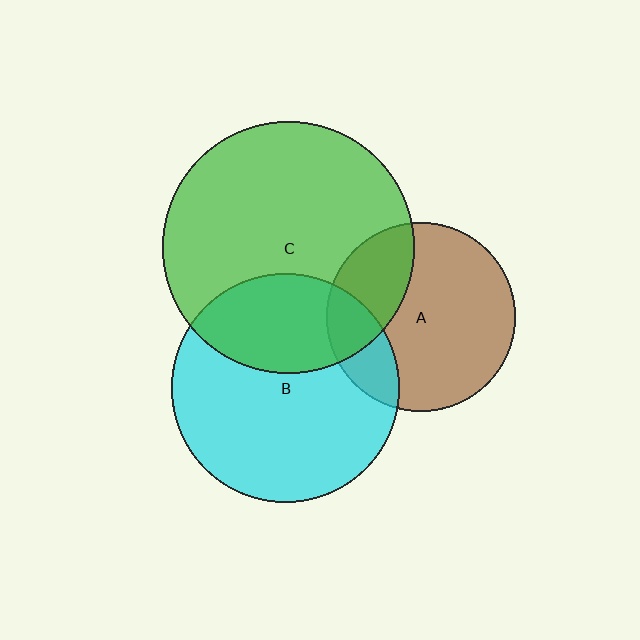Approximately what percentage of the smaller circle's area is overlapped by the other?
Approximately 30%.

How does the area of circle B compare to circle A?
Approximately 1.5 times.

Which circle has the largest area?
Circle C (green).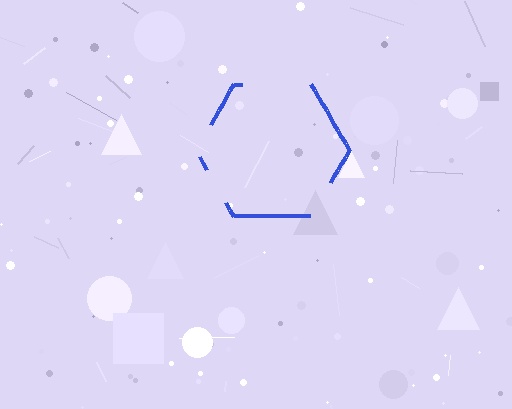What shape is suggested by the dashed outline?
The dashed outline suggests a hexagon.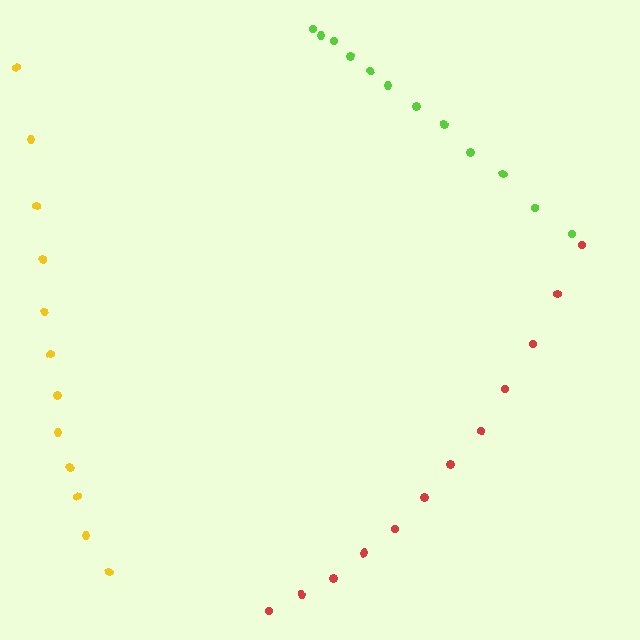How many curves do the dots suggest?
There are 3 distinct paths.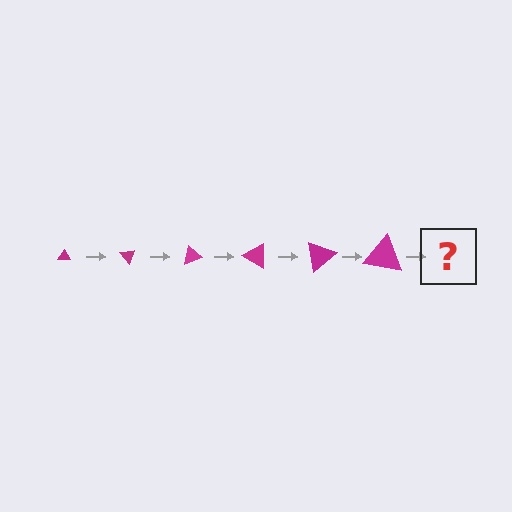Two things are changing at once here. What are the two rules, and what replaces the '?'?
The two rules are that the triangle grows larger each step and it rotates 50 degrees each step. The '?' should be a triangle, larger than the previous one and rotated 300 degrees from the start.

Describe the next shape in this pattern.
It should be a triangle, larger than the previous one and rotated 300 degrees from the start.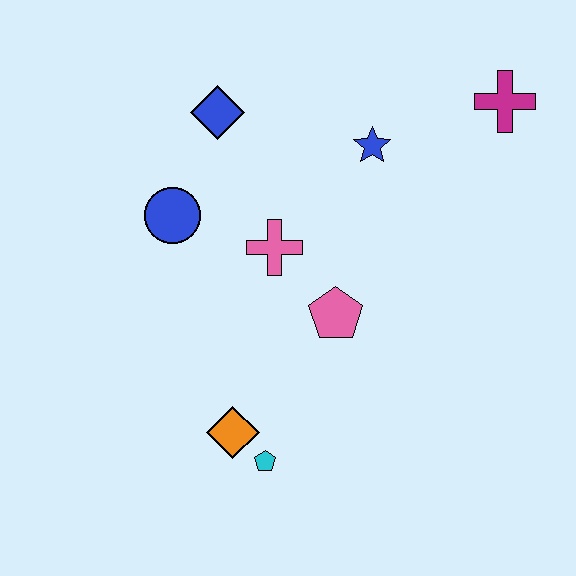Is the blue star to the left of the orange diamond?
No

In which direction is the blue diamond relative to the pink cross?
The blue diamond is above the pink cross.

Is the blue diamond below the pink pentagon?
No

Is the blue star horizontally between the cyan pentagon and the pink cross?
No